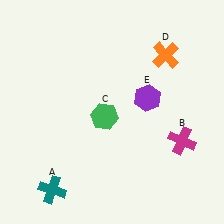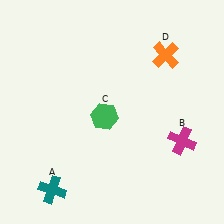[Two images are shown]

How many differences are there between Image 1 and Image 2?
There is 1 difference between the two images.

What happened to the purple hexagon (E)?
The purple hexagon (E) was removed in Image 2. It was in the top-right area of Image 1.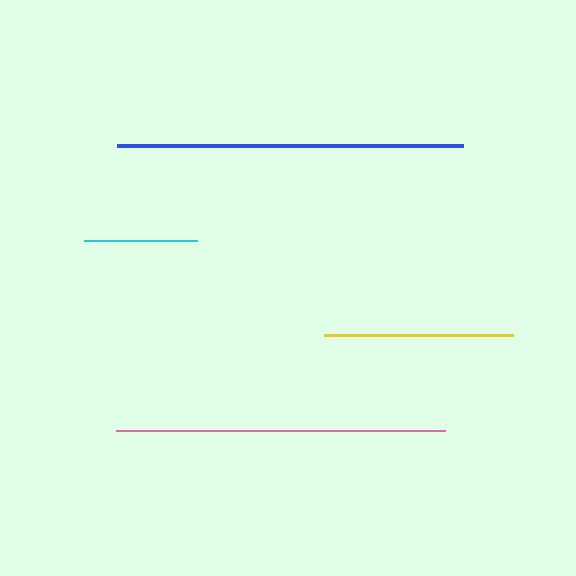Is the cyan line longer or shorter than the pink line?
The pink line is longer than the cyan line.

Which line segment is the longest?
The blue line is the longest at approximately 346 pixels.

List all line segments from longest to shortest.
From longest to shortest: blue, pink, yellow, cyan.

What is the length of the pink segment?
The pink segment is approximately 330 pixels long.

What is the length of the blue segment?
The blue segment is approximately 346 pixels long.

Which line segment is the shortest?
The cyan line is the shortest at approximately 112 pixels.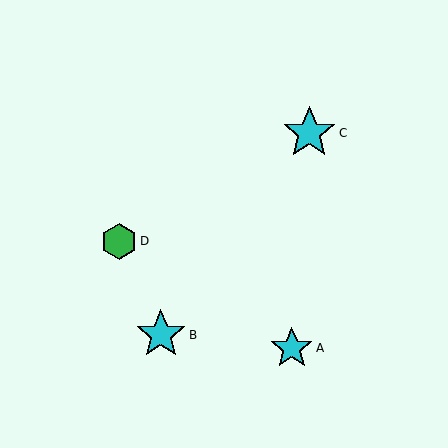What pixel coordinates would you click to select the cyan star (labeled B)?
Click at (161, 335) to select the cyan star B.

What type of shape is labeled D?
Shape D is a green hexagon.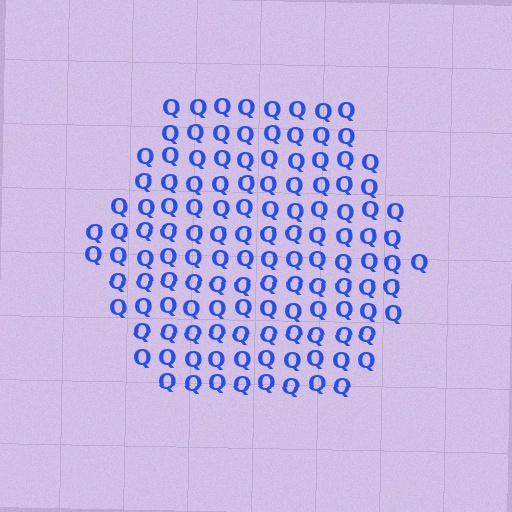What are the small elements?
The small elements are letter Q's.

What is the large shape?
The large shape is a hexagon.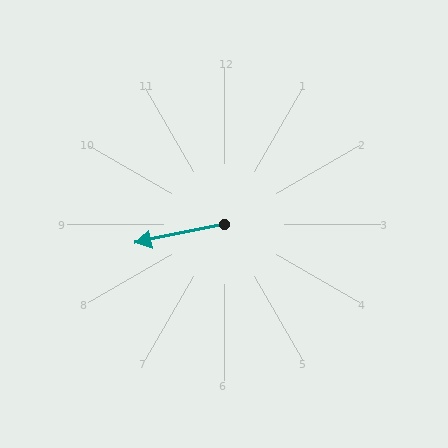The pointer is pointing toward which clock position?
Roughly 9 o'clock.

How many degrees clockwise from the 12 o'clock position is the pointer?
Approximately 258 degrees.